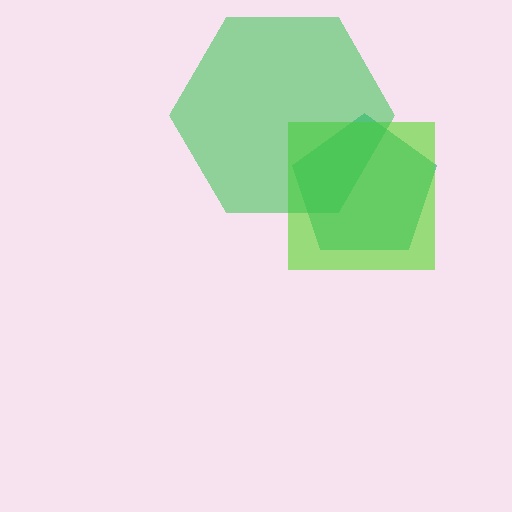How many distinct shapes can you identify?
There are 3 distinct shapes: a teal pentagon, a lime square, a green hexagon.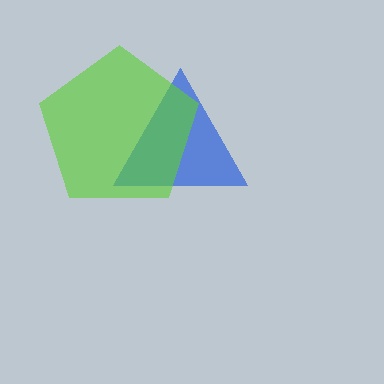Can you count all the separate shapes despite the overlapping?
Yes, there are 2 separate shapes.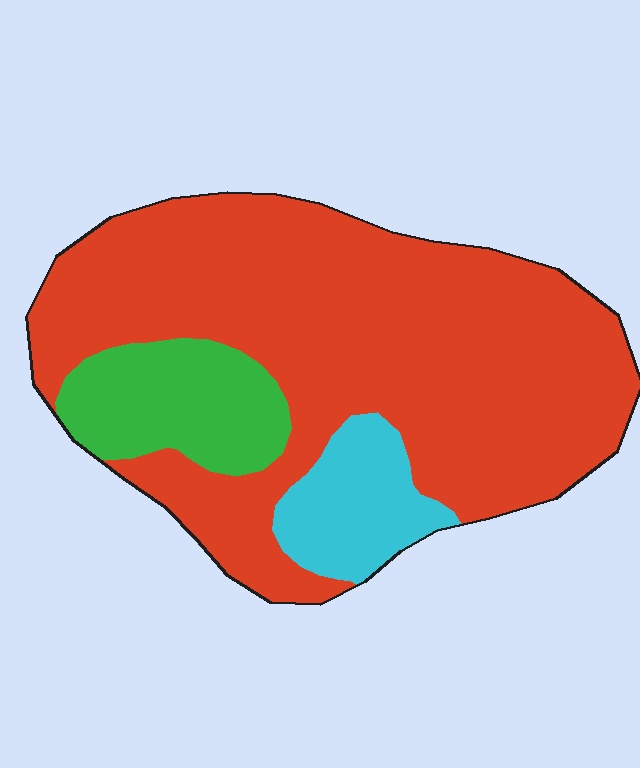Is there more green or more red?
Red.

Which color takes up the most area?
Red, at roughly 75%.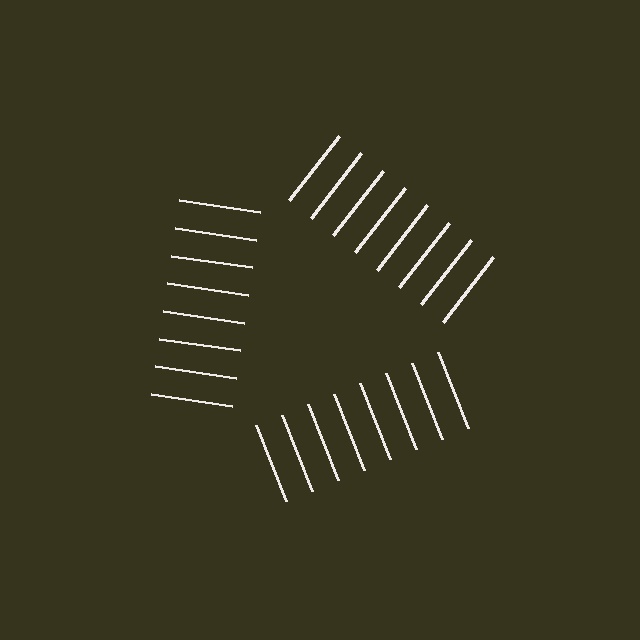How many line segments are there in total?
24 — 8 along each of the 3 edges.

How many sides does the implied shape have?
3 sides — the line-ends trace a triangle.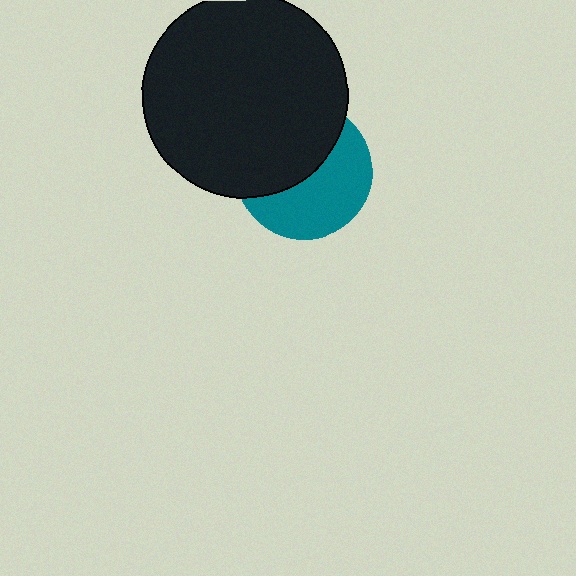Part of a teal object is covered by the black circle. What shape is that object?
It is a circle.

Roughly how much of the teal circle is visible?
About half of it is visible (roughly 51%).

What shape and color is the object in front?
The object in front is a black circle.